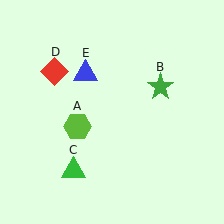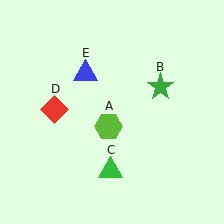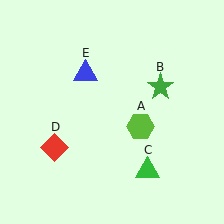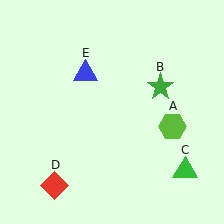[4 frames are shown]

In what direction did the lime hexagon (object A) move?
The lime hexagon (object A) moved right.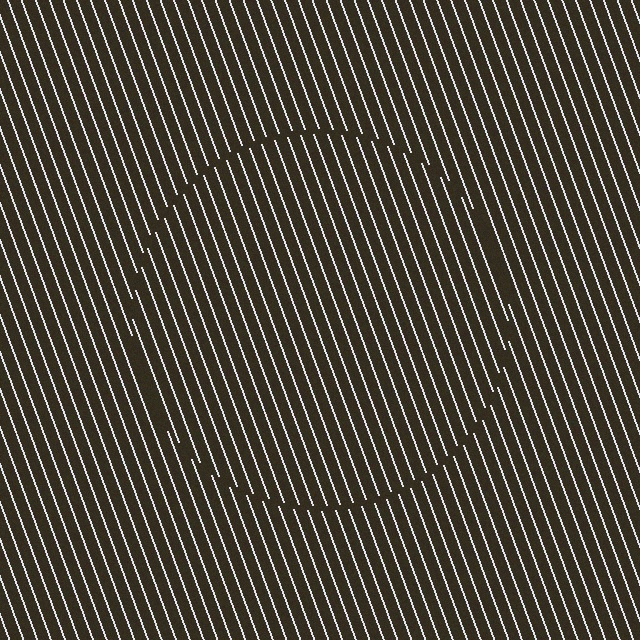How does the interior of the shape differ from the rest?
The interior of the shape contains the same grating, shifted by half a period — the contour is defined by the phase discontinuity where line-ends from the inner and outer gratings abut.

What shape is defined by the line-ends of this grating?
An illusory circle. The interior of the shape contains the same grating, shifted by half a period — the contour is defined by the phase discontinuity where line-ends from the inner and outer gratings abut.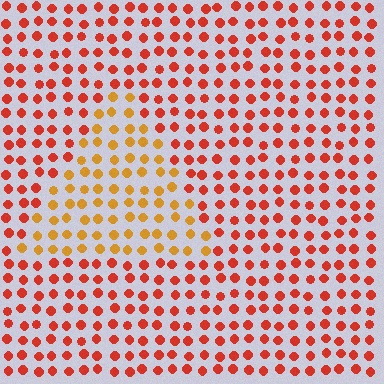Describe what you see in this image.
The image is filled with small red elements in a uniform arrangement. A triangle-shaped region is visible where the elements are tinted to a slightly different hue, forming a subtle color boundary.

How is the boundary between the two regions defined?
The boundary is defined purely by a slight shift in hue (about 34 degrees). Spacing, size, and orientation are identical on both sides.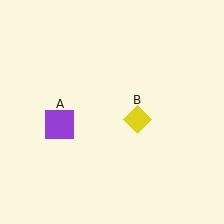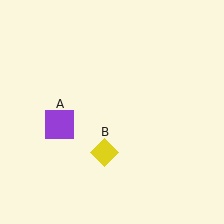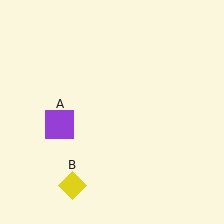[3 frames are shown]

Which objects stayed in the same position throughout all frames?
Purple square (object A) remained stationary.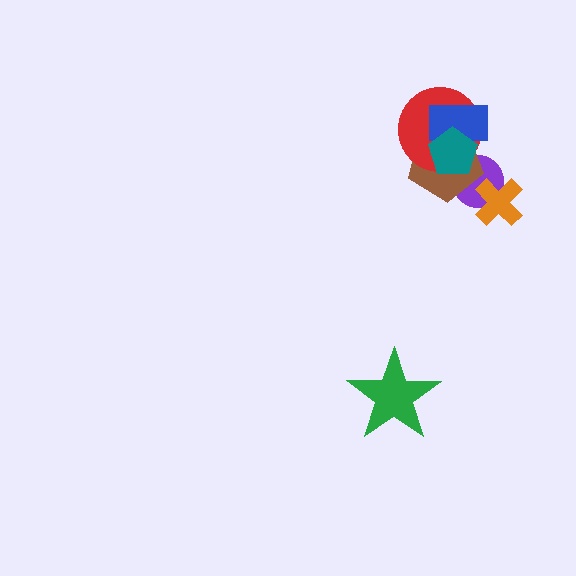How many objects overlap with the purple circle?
3 objects overlap with the purple circle.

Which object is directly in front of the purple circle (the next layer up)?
The brown pentagon is directly in front of the purple circle.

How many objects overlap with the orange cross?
1 object overlaps with the orange cross.